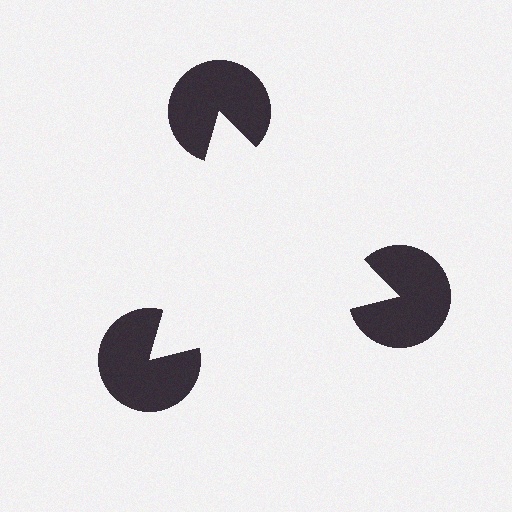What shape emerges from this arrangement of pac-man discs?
An illusory triangle — its edges are inferred from the aligned wedge cuts in the pac-man discs, not physically drawn.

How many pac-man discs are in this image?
There are 3 — one at each vertex of the illusory triangle.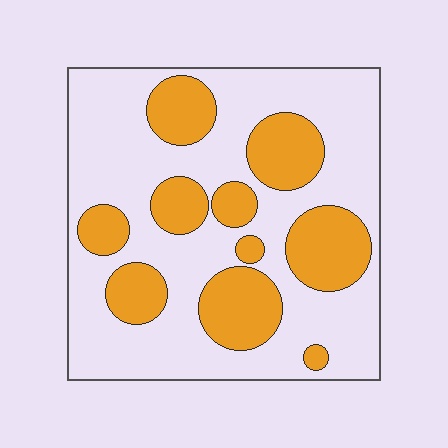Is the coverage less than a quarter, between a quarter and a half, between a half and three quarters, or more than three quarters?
Between a quarter and a half.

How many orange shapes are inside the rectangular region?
10.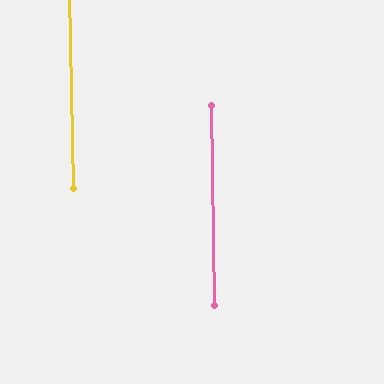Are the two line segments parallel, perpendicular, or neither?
Parallel — their directions differ by only 0.5°.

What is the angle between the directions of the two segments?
Approximately 0 degrees.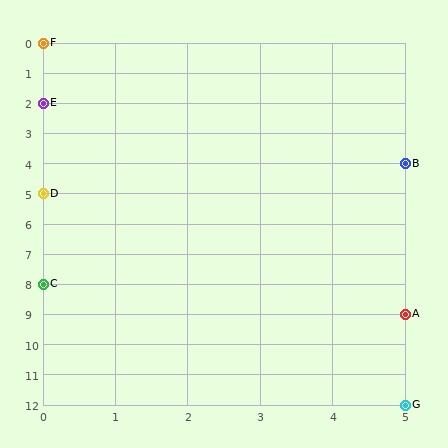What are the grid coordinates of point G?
Point G is at grid coordinates (5, 12).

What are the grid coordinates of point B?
Point B is at grid coordinates (5, 4).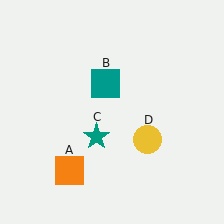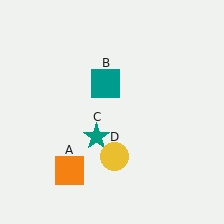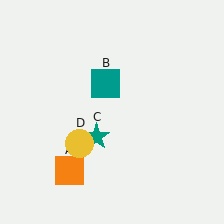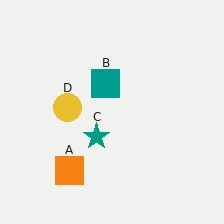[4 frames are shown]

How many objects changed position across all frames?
1 object changed position: yellow circle (object D).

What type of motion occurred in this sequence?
The yellow circle (object D) rotated clockwise around the center of the scene.